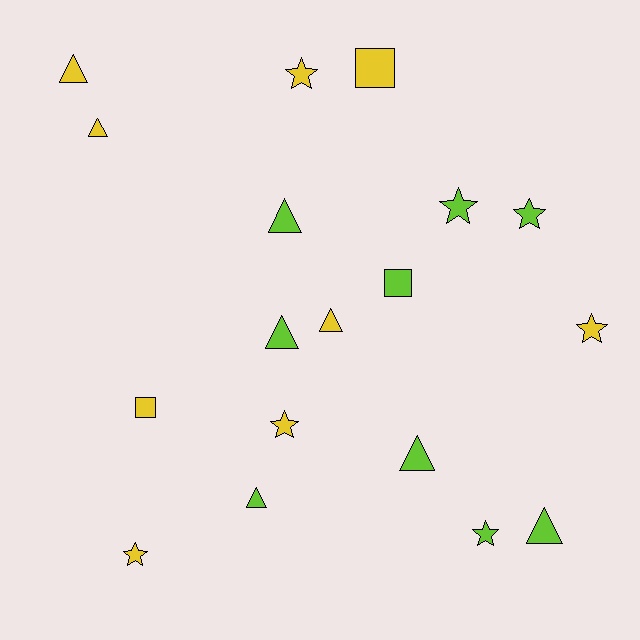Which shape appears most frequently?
Triangle, with 8 objects.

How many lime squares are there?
There is 1 lime square.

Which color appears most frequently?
Yellow, with 9 objects.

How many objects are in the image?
There are 18 objects.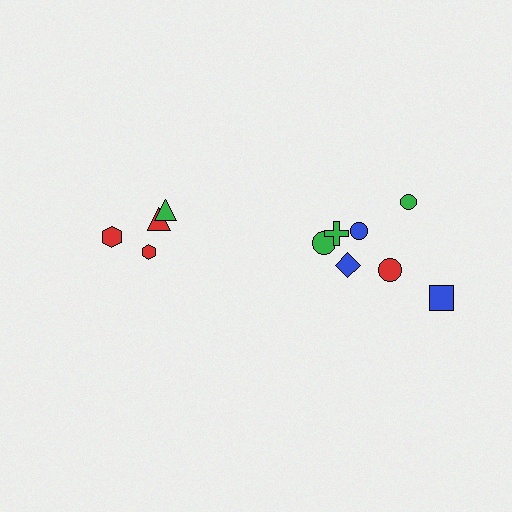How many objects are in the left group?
There are 4 objects.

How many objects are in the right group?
There are 7 objects.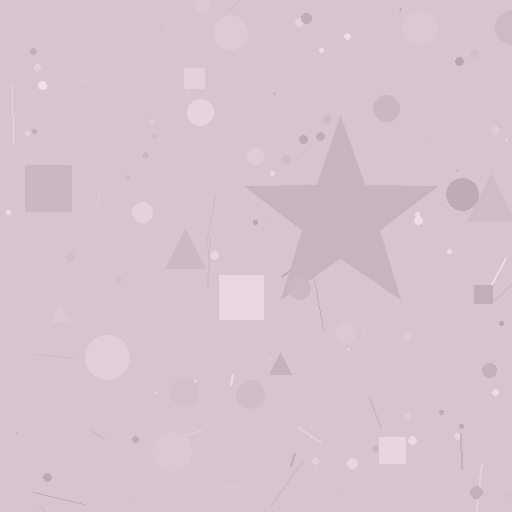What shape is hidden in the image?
A star is hidden in the image.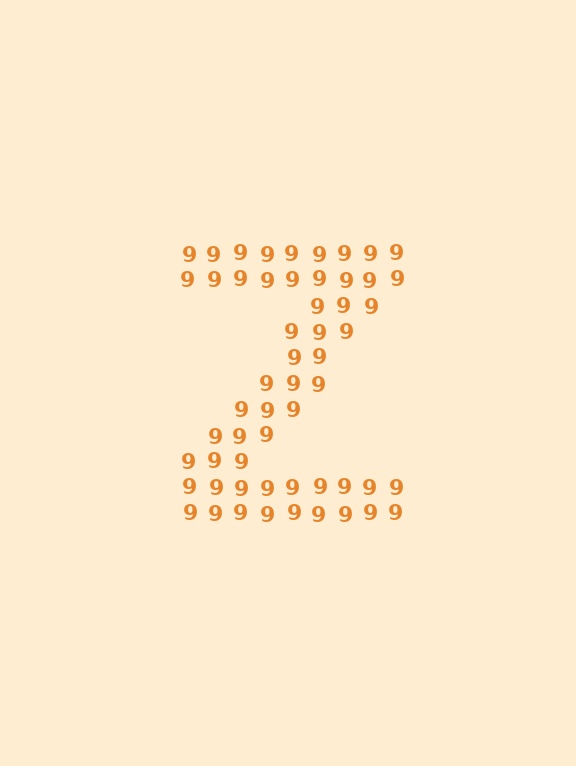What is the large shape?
The large shape is the letter Z.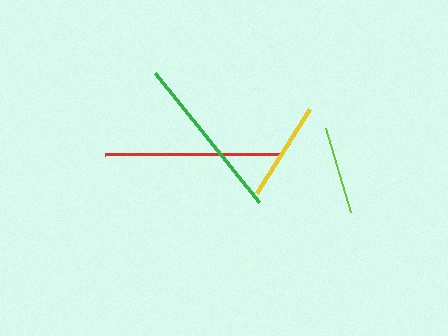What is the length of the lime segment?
The lime segment is approximately 87 pixels long.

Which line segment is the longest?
The red line is the longest at approximately 177 pixels.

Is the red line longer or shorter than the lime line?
The red line is longer than the lime line.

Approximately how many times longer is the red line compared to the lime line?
The red line is approximately 2.0 times the length of the lime line.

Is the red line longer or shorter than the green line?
The red line is longer than the green line.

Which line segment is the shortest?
The lime line is the shortest at approximately 87 pixels.